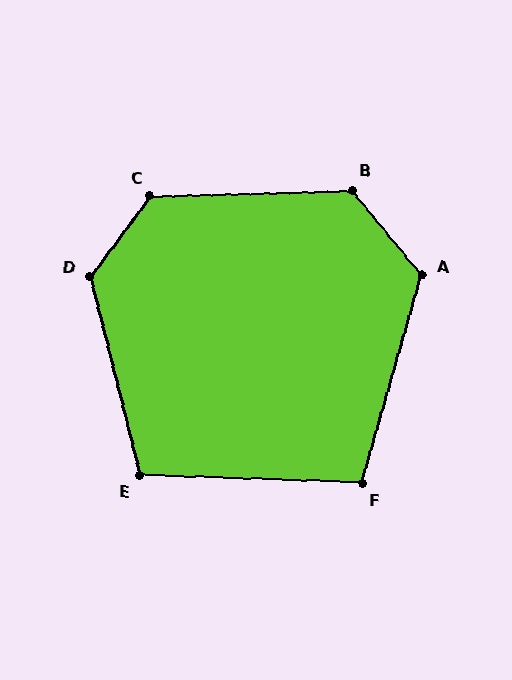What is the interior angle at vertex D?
Approximately 129 degrees (obtuse).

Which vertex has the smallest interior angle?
F, at approximately 104 degrees.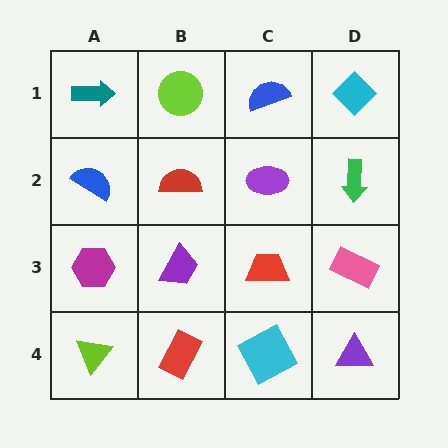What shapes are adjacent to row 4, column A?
A magenta hexagon (row 3, column A), a red rectangle (row 4, column B).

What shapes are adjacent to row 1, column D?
A green arrow (row 2, column D), a blue semicircle (row 1, column C).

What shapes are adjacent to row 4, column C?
A red trapezoid (row 3, column C), a red rectangle (row 4, column B), a purple triangle (row 4, column D).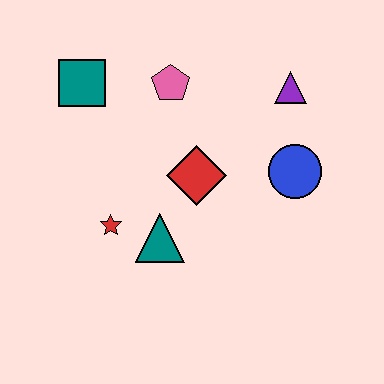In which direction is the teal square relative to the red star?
The teal square is above the red star.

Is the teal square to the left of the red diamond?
Yes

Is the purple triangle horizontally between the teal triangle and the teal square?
No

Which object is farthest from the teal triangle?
The purple triangle is farthest from the teal triangle.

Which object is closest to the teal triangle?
The red star is closest to the teal triangle.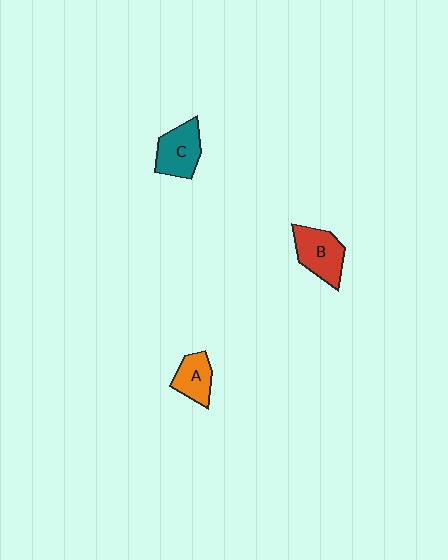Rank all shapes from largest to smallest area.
From largest to smallest: B (red), C (teal), A (orange).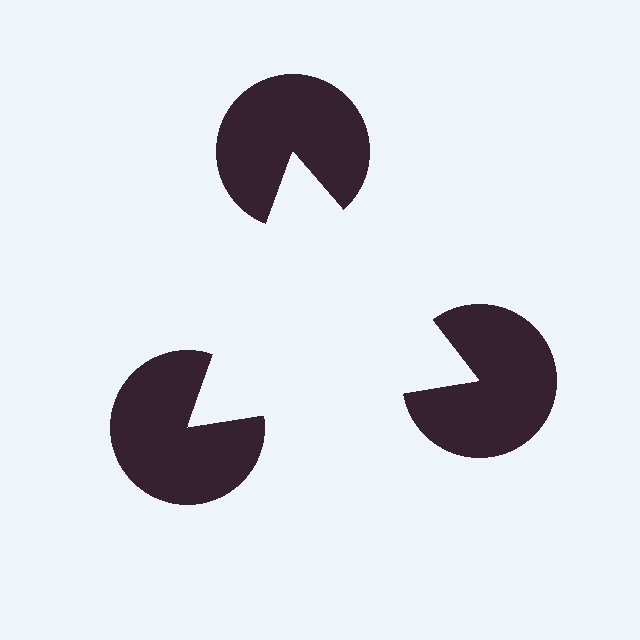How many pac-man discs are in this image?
There are 3 — one at each vertex of the illusory triangle.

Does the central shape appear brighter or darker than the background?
It typically appears slightly brighter than the background, even though no actual brightness change is drawn.